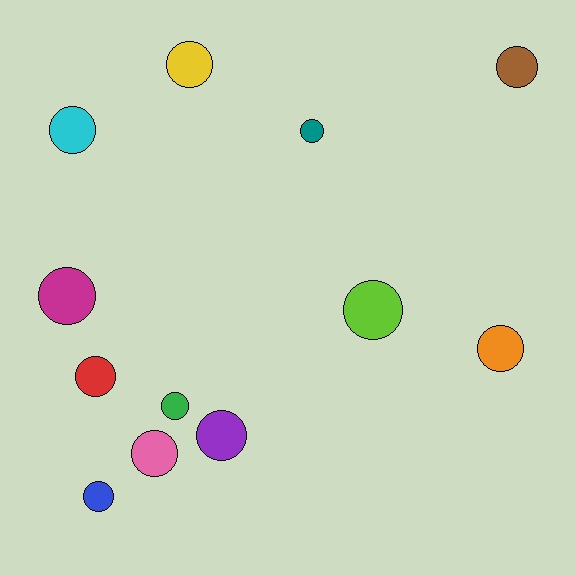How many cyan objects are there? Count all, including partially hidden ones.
There is 1 cyan object.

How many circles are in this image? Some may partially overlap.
There are 12 circles.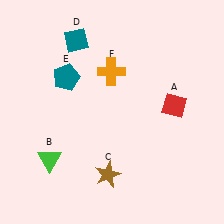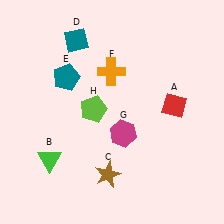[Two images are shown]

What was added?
A magenta hexagon (G), a lime pentagon (H) were added in Image 2.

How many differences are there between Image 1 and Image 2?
There are 2 differences between the two images.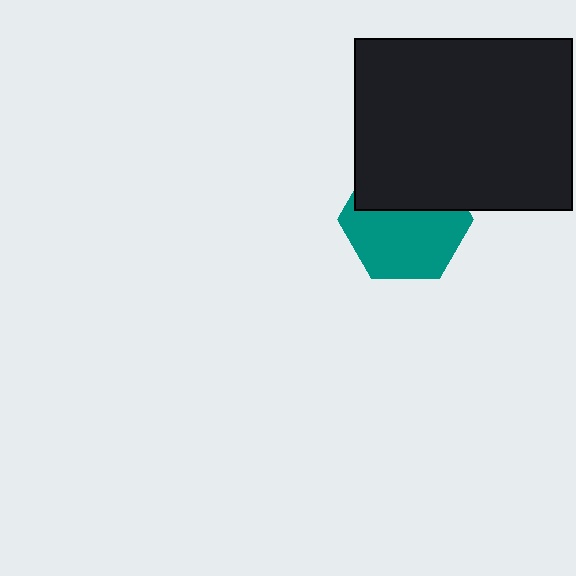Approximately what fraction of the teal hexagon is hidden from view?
Roughly 40% of the teal hexagon is hidden behind the black rectangle.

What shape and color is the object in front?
The object in front is a black rectangle.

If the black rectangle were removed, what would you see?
You would see the complete teal hexagon.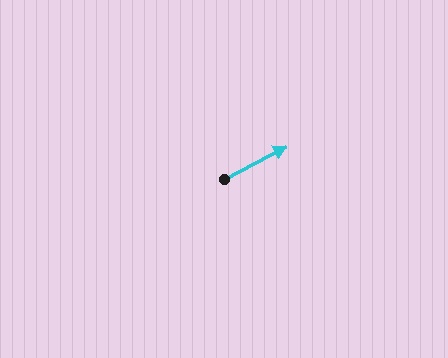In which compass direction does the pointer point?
Northeast.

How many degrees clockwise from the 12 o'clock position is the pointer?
Approximately 62 degrees.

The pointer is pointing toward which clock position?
Roughly 2 o'clock.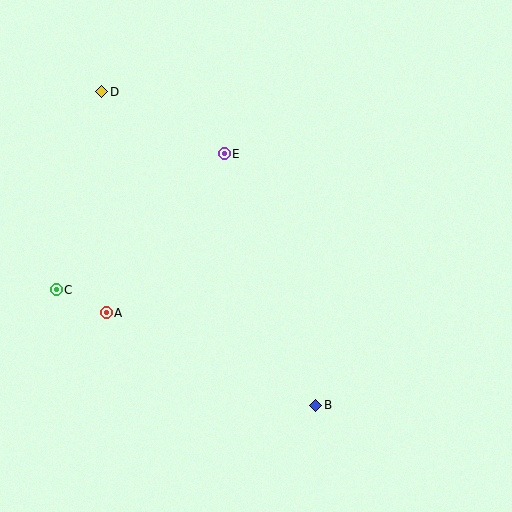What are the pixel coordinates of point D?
Point D is at (102, 92).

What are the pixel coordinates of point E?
Point E is at (224, 154).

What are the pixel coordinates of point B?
Point B is at (316, 405).